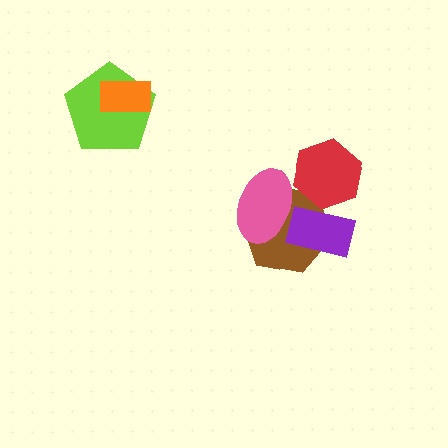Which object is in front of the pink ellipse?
The purple rectangle is in front of the pink ellipse.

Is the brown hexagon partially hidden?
Yes, it is partially covered by another shape.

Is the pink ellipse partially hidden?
Yes, it is partially covered by another shape.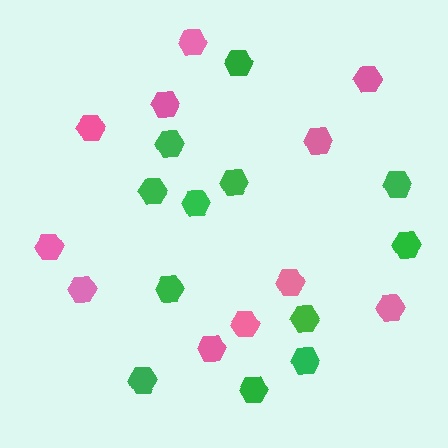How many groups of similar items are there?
There are 2 groups: one group of green hexagons (12) and one group of pink hexagons (11).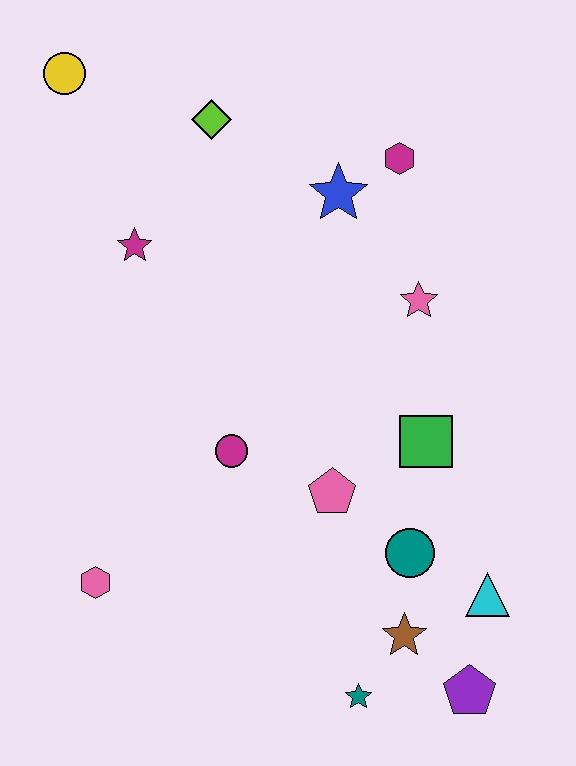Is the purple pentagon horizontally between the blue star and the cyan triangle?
Yes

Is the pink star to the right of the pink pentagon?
Yes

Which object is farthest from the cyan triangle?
The yellow circle is farthest from the cyan triangle.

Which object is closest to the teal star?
The brown star is closest to the teal star.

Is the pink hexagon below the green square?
Yes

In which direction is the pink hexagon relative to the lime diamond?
The pink hexagon is below the lime diamond.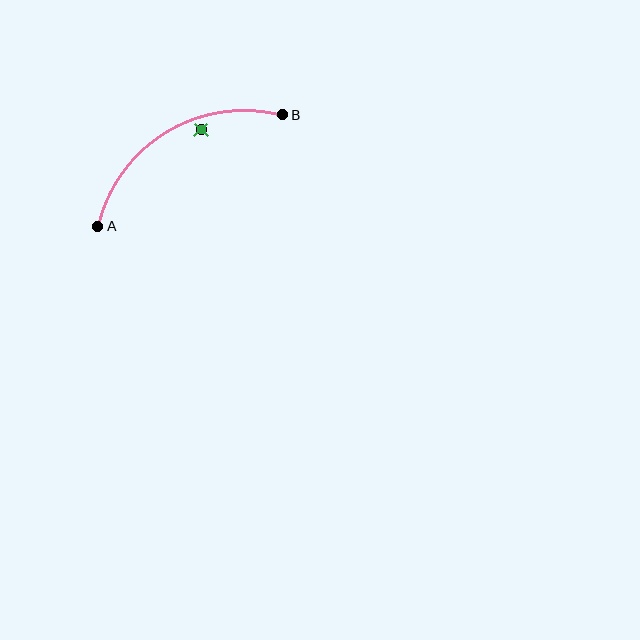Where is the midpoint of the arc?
The arc midpoint is the point on the curve farthest from the straight line joining A and B. It sits above that line.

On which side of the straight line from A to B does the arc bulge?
The arc bulges above the straight line connecting A and B.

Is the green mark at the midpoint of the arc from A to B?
No — the green mark does not lie on the arc at all. It sits slightly inside the curve.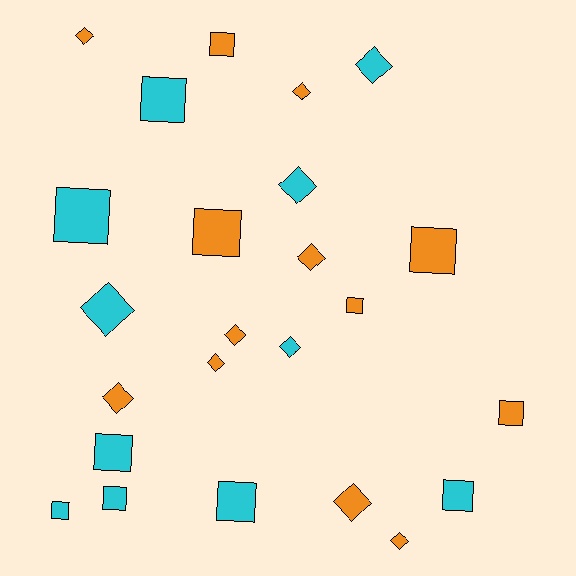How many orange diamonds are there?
There are 8 orange diamonds.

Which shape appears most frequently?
Diamond, with 12 objects.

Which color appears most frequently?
Orange, with 13 objects.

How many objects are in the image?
There are 24 objects.